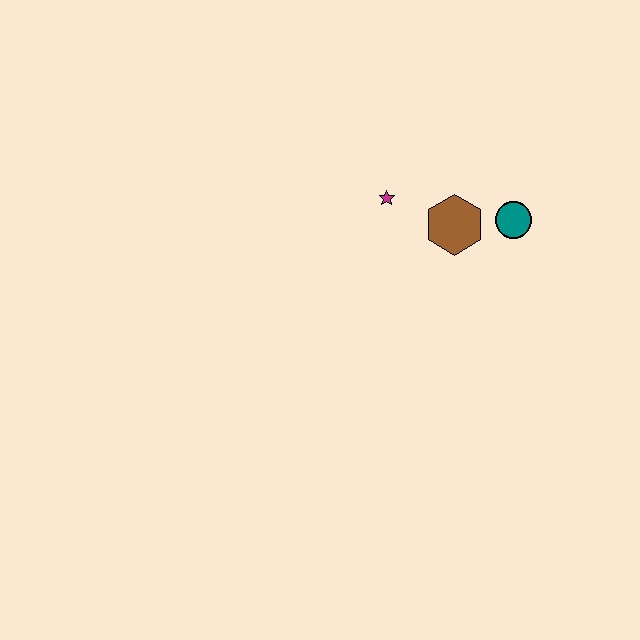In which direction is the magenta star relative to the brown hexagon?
The magenta star is to the left of the brown hexagon.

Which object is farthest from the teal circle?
The magenta star is farthest from the teal circle.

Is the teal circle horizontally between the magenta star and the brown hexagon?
No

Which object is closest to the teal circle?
The brown hexagon is closest to the teal circle.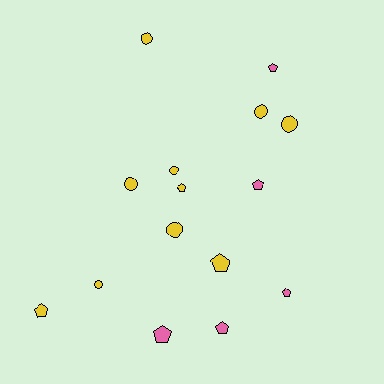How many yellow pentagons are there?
There are 3 yellow pentagons.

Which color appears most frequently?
Yellow, with 10 objects.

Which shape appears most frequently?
Pentagon, with 8 objects.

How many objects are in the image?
There are 15 objects.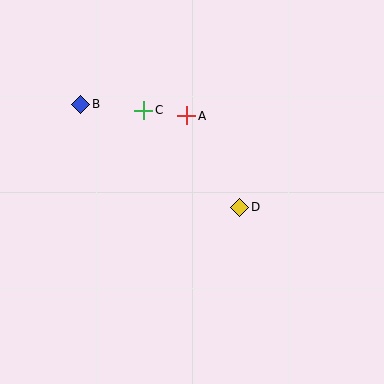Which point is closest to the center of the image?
Point D at (240, 207) is closest to the center.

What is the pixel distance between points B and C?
The distance between B and C is 63 pixels.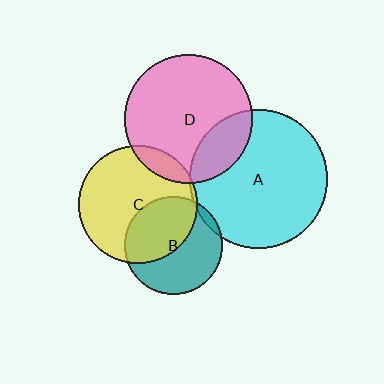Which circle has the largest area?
Circle A (cyan).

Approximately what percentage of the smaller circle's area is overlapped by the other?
Approximately 5%.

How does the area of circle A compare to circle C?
Approximately 1.4 times.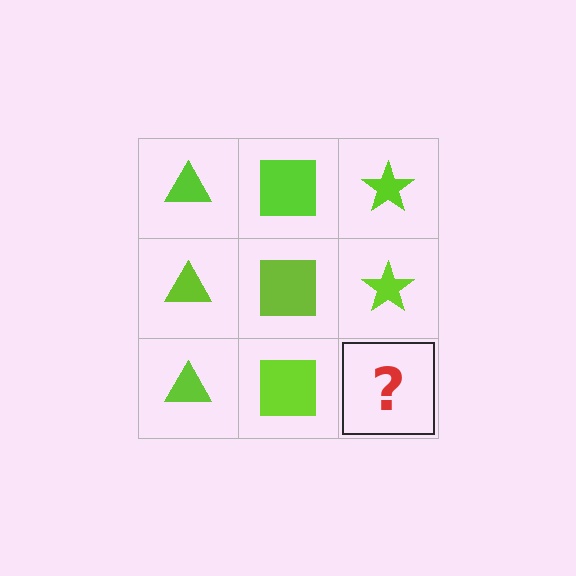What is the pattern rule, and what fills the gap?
The rule is that each column has a consistent shape. The gap should be filled with a lime star.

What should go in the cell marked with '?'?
The missing cell should contain a lime star.